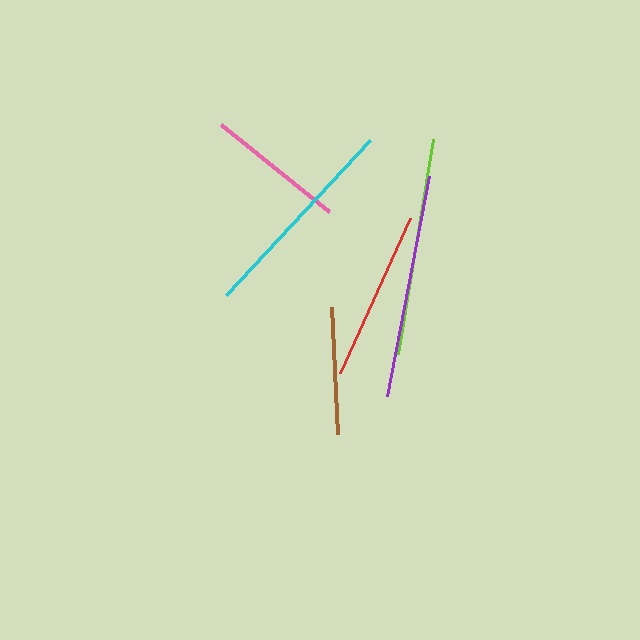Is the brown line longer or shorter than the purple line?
The purple line is longer than the brown line.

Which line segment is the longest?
The purple line is the longest at approximately 225 pixels.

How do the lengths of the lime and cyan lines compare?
The lime and cyan lines are approximately the same length.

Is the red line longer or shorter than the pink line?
The red line is longer than the pink line.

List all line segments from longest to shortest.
From longest to shortest: purple, lime, cyan, red, pink, brown.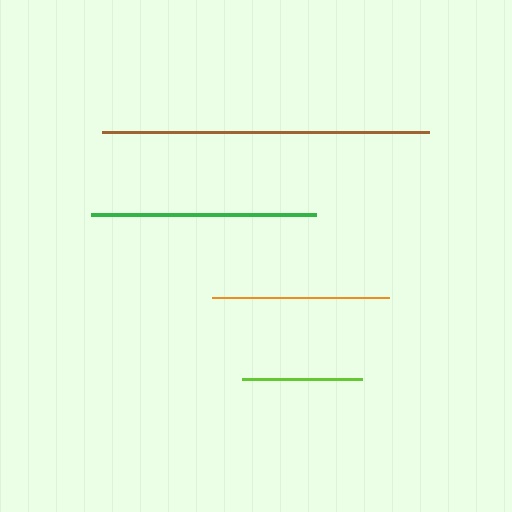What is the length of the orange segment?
The orange segment is approximately 177 pixels long.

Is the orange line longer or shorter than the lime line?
The orange line is longer than the lime line.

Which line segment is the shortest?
The lime line is the shortest at approximately 121 pixels.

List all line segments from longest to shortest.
From longest to shortest: brown, green, orange, lime.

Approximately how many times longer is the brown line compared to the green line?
The brown line is approximately 1.5 times the length of the green line.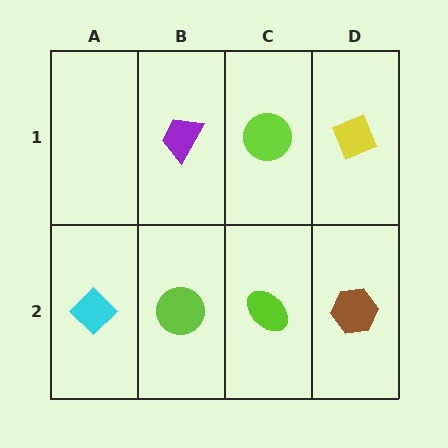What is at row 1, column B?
A purple trapezoid.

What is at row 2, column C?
A lime ellipse.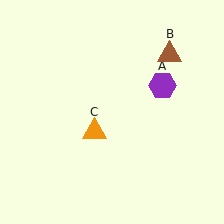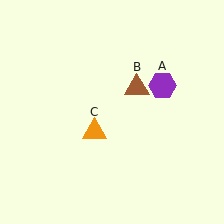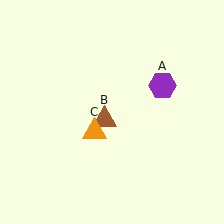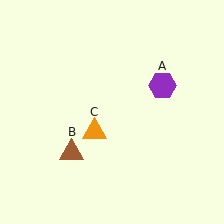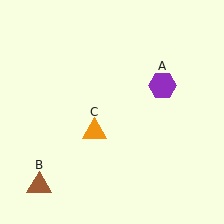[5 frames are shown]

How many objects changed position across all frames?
1 object changed position: brown triangle (object B).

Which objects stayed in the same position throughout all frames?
Purple hexagon (object A) and orange triangle (object C) remained stationary.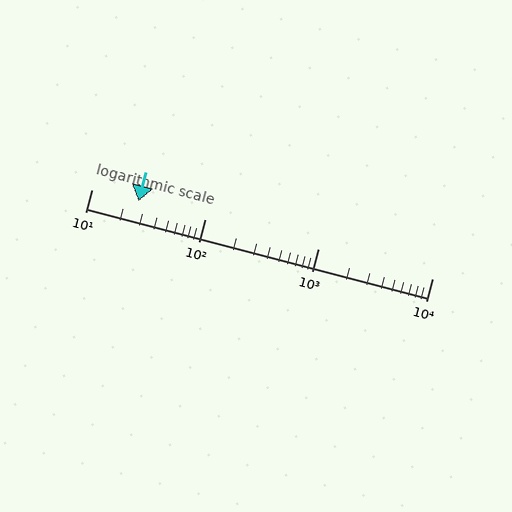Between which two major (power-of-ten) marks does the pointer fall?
The pointer is between 10 and 100.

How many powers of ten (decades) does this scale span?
The scale spans 3 decades, from 10 to 10000.